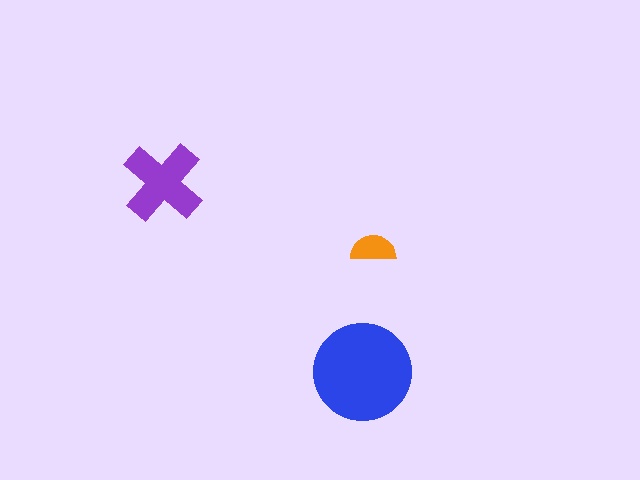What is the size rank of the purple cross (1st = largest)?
2nd.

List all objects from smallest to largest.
The orange semicircle, the purple cross, the blue circle.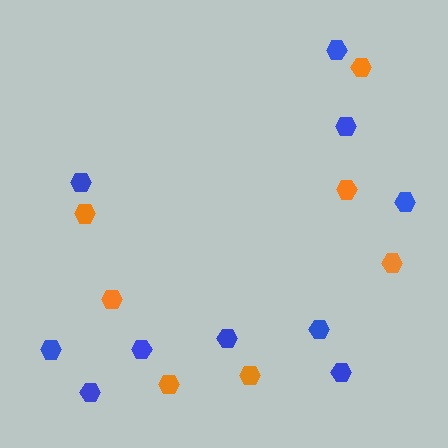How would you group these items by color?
There are 2 groups: one group of orange hexagons (7) and one group of blue hexagons (10).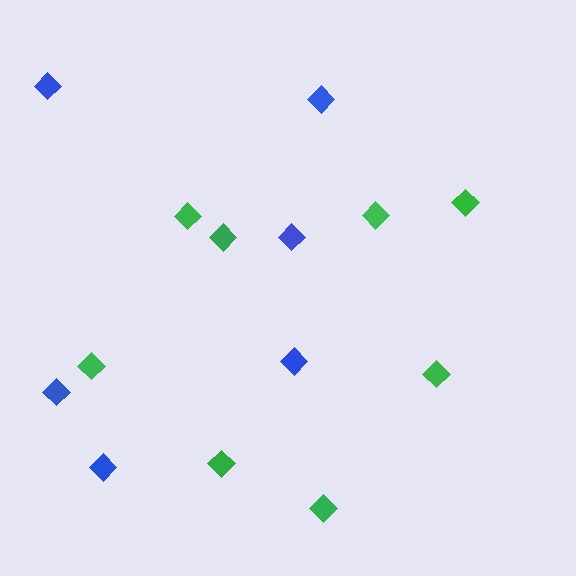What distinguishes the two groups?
There are 2 groups: one group of green diamonds (8) and one group of blue diamonds (6).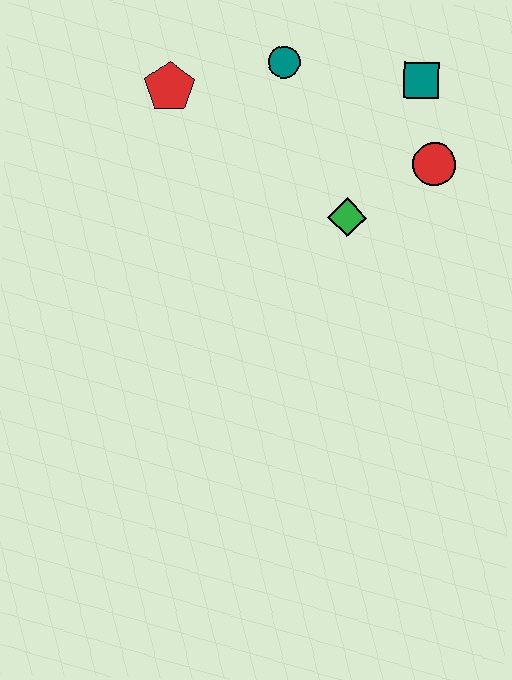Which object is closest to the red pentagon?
The teal circle is closest to the red pentagon.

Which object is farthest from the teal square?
The red pentagon is farthest from the teal square.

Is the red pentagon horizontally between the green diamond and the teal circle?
No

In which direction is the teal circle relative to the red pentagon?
The teal circle is to the right of the red pentagon.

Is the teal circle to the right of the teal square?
No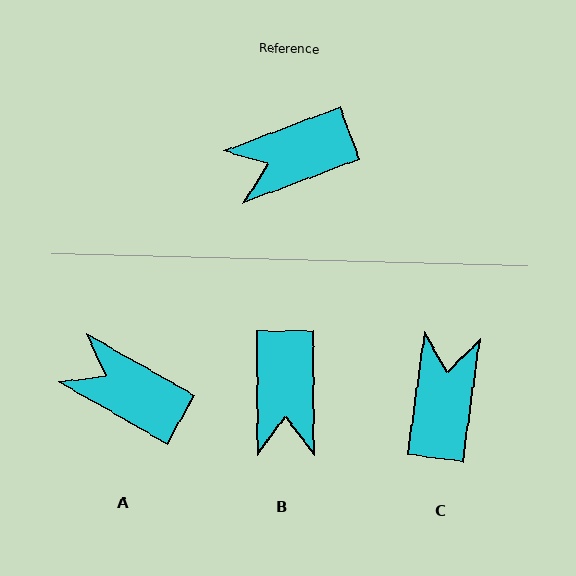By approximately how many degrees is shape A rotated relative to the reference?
Approximately 50 degrees clockwise.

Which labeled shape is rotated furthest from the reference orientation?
C, about 118 degrees away.